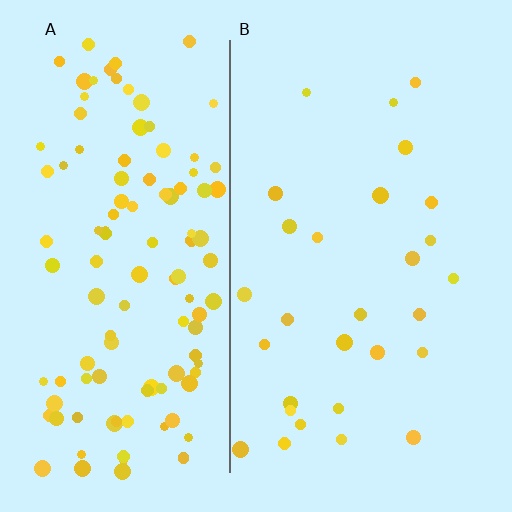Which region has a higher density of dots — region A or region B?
A (the left).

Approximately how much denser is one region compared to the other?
Approximately 4.1× — region A over region B.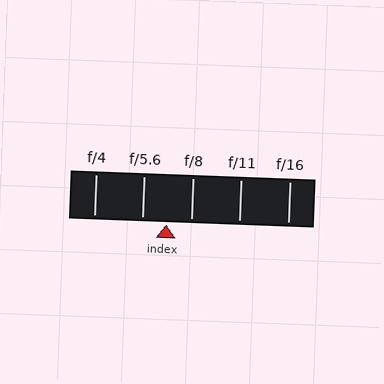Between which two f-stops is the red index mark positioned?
The index mark is between f/5.6 and f/8.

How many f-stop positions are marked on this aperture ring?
There are 5 f-stop positions marked.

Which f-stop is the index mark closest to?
The index mark is closest to f/5.6.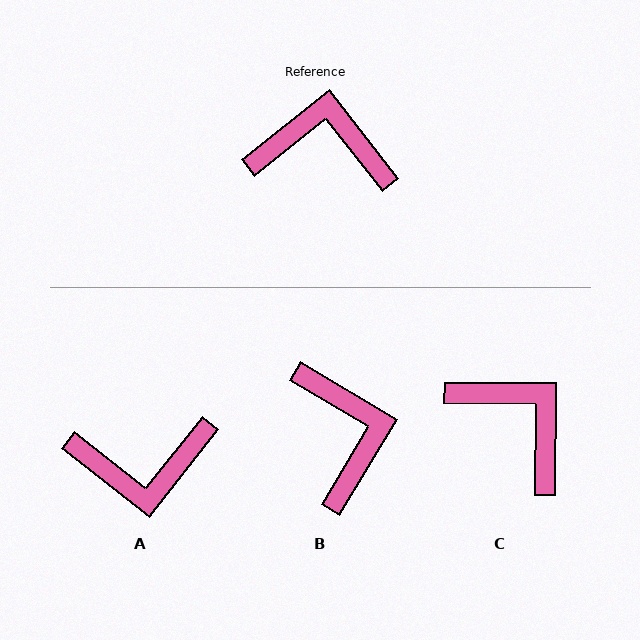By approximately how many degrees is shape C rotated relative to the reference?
Approximately 38 degrees clockwise.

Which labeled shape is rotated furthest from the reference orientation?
A, about 166 degrees away.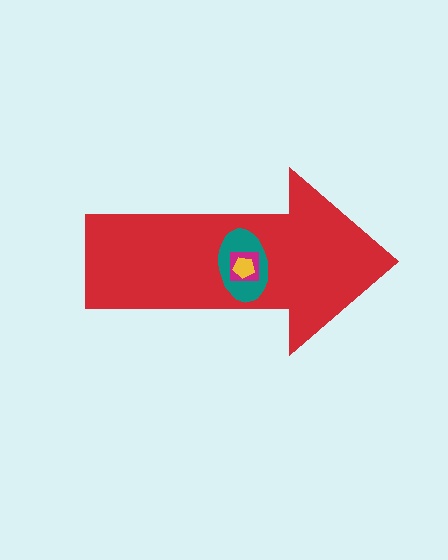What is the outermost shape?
The red arrow.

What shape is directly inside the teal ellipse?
The magenta square.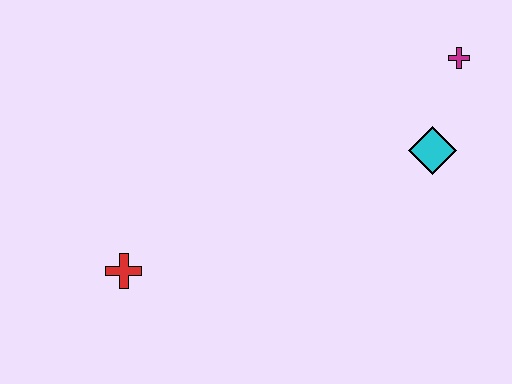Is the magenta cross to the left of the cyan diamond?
No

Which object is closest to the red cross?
The cyan diamond is closest to the red cross.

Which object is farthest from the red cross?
The magenta cross is farthest from the red cross.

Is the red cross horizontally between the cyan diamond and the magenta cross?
No